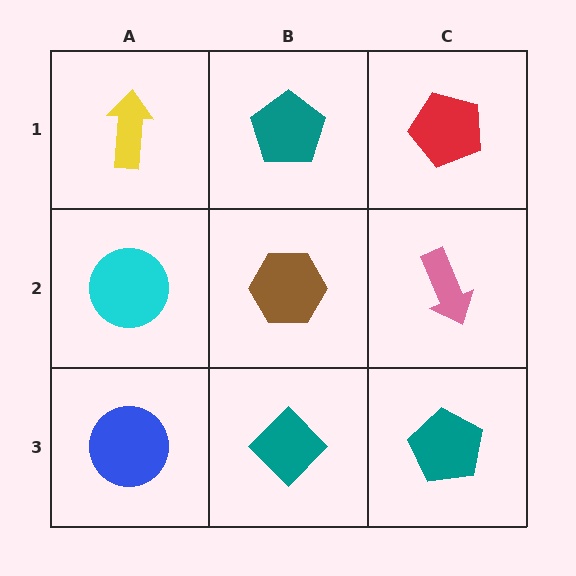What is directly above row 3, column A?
A cyan circle.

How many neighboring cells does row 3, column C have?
2.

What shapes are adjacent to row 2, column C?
A red pentagon (row 1, column C), a teal pentagon (row 3, column C), a brown hexagon (row 2, column B).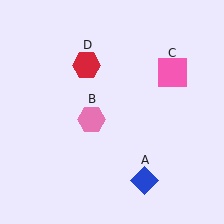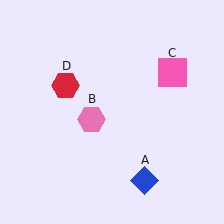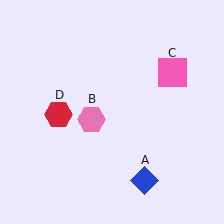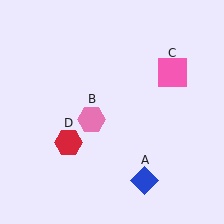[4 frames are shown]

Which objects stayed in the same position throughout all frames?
Blue diamond (object A) and pink hexagon (object B) and pink square (object C) remained stationary.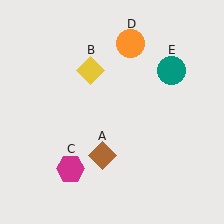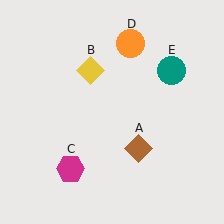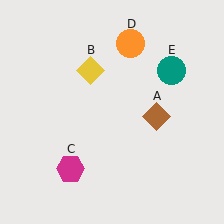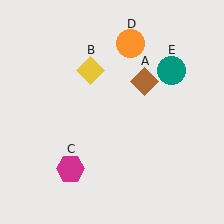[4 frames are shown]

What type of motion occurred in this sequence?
The brown diamond (object A) rotated counterclockwise around the center of the scene.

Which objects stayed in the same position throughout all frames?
Yellow diamond (object B) and magenta hexagon (object C) and orange circle (object D) and teal circle (object E) remained stationary.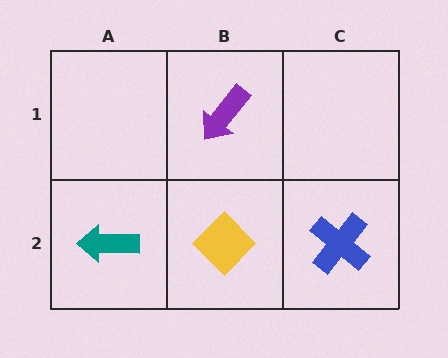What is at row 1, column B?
A purple arrow.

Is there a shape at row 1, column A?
No, that cell is empty.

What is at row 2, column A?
A teal arrow.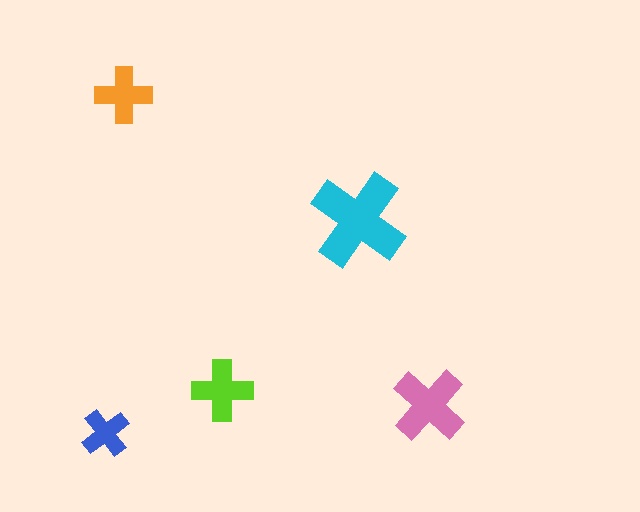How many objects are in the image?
There are 5 objects in the image.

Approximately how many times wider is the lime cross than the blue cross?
About 1.5 times wider.